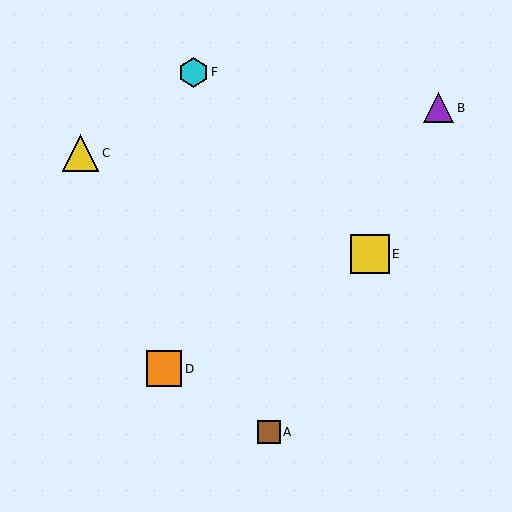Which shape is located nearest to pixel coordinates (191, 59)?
The cyan hexagon (labeled F) at (193, 72) is nearest to that location.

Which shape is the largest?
The yellow square (labeled E) is the largest.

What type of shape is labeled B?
Shape B is a purple triangle.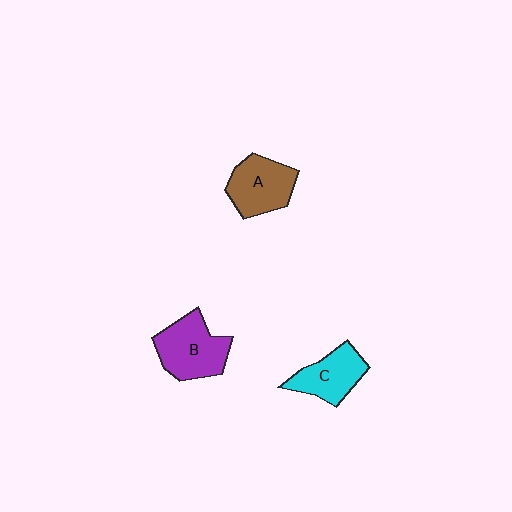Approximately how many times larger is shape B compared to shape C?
Approximately 1.3 times.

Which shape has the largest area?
Shape B (purple).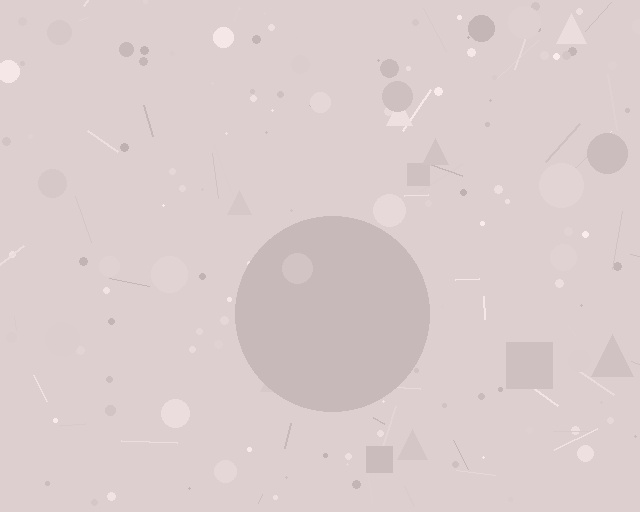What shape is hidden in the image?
A circle is hidden in the image.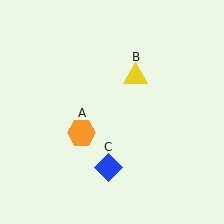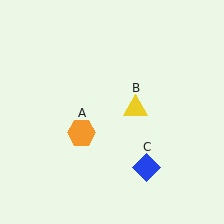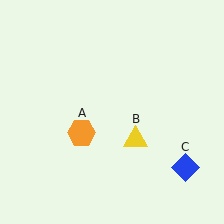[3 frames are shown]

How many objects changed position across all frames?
2 objects changed position: yellow triangle (object B), blue diamond (object C).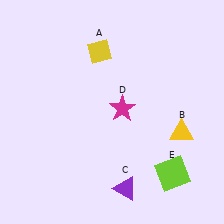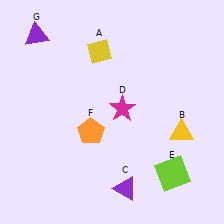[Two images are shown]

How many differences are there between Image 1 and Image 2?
There are 2 differences between the two images.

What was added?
An orange pentagon (F), a purple triangle (G) were added in Image 2.